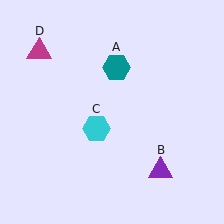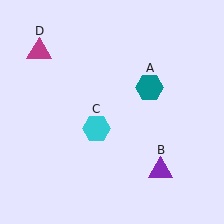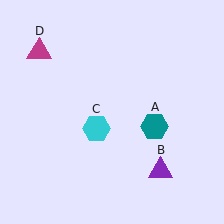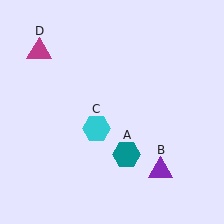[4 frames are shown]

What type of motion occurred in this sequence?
The teal hexagon (object A) rotated clockwise around the center of the scene.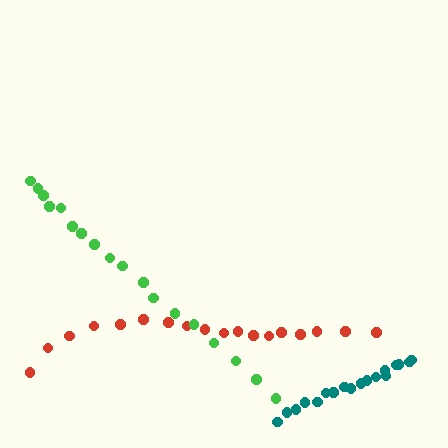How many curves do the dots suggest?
There are 3 distinct paths.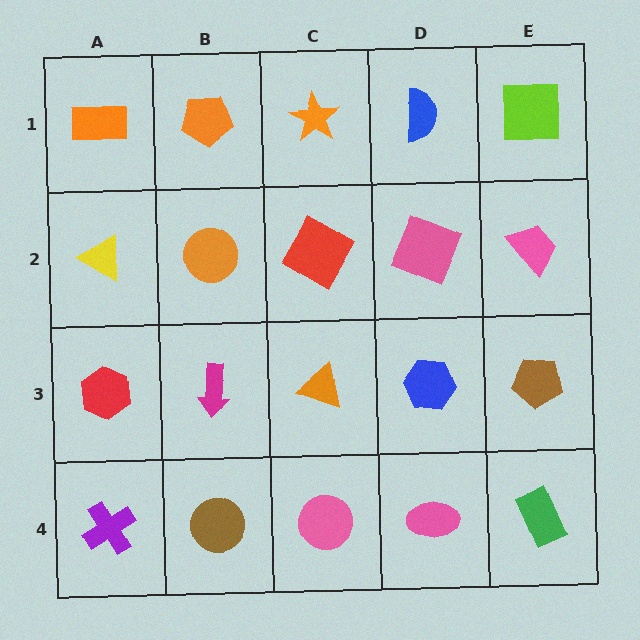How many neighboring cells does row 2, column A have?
3.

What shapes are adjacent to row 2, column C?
An orange star (row 1, column C), an orange triangle (row 3, column C), an orange circle (row 2, column B), a pink square (row 2, column D).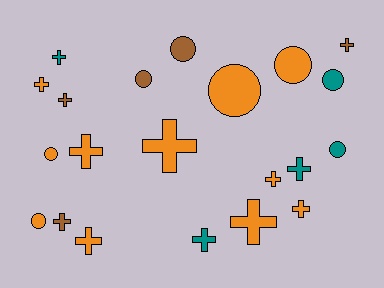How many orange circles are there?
There are 4 orange circles.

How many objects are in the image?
There are 21 objects.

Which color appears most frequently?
Orange, with 11 objects.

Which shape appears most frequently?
Cross, with 13 objects.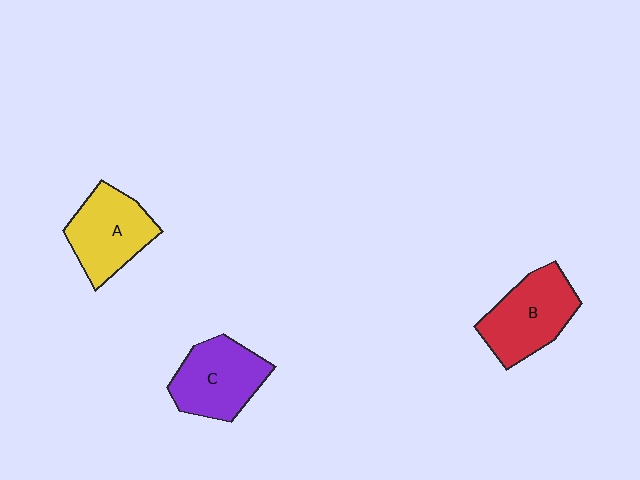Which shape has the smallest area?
Shape A (yellow).